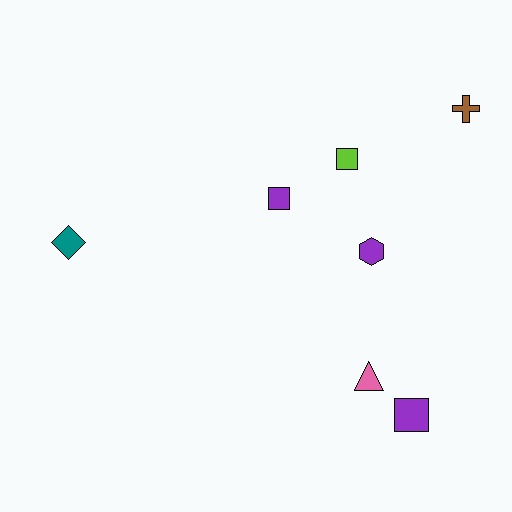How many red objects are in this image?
There are no red objects.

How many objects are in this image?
There are 7 objects.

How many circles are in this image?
There are no circles.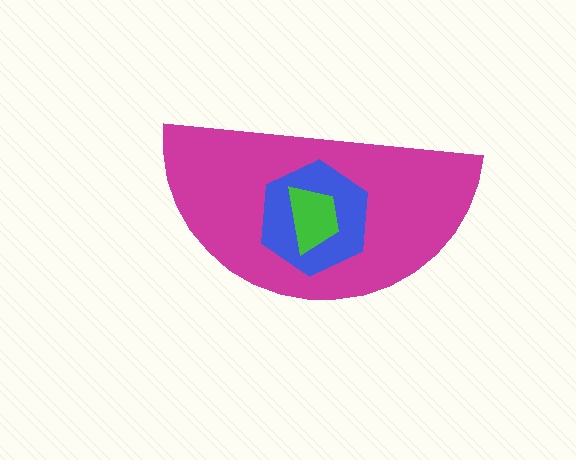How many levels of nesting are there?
3.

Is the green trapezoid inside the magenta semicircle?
Yes.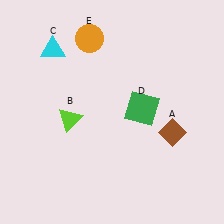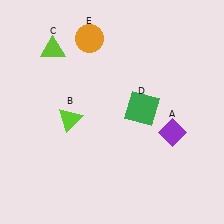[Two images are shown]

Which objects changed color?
A changed from brown to purple. C changed from cyan to lime.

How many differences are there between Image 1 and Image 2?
There are 2 differences between the two images.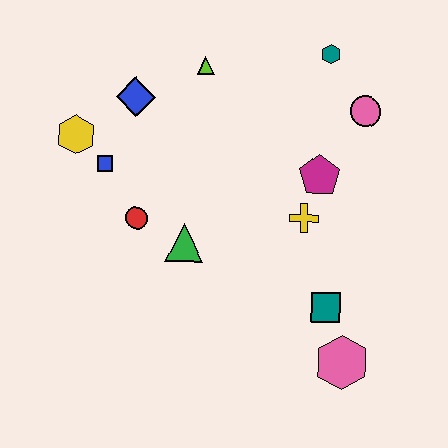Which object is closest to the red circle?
The green triangle is closest to the red circle.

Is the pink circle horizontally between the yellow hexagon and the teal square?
No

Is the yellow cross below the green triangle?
No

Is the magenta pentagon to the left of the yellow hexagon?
No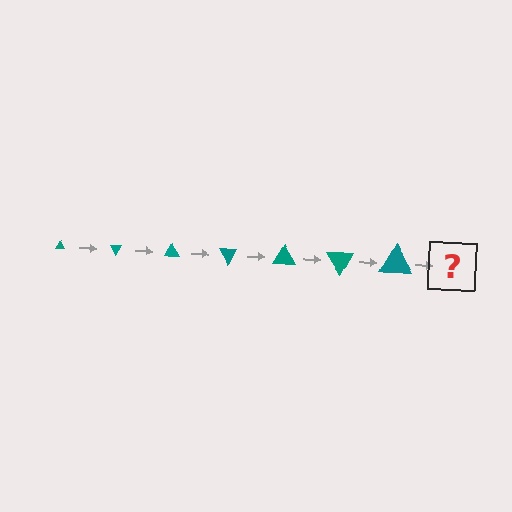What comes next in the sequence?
The next element should be a triangle, larger than the previous one and rotated 420 degrees from the start.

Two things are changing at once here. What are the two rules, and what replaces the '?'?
The two rules are that the triangle grows larger each step and it rotates 60 degrees each step. The '?' should be a triangle, larger than the previous one and rotated 420 degrees from the start.